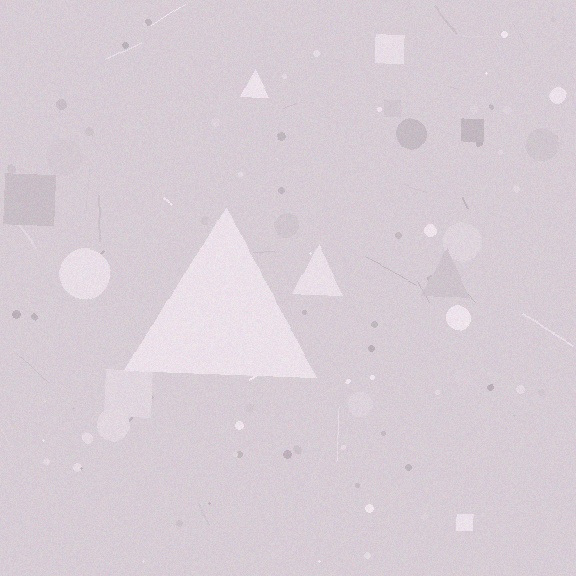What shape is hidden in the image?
A triangle is hidden in the image.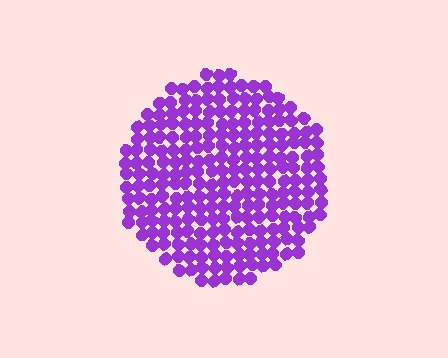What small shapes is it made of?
It is made of small circles.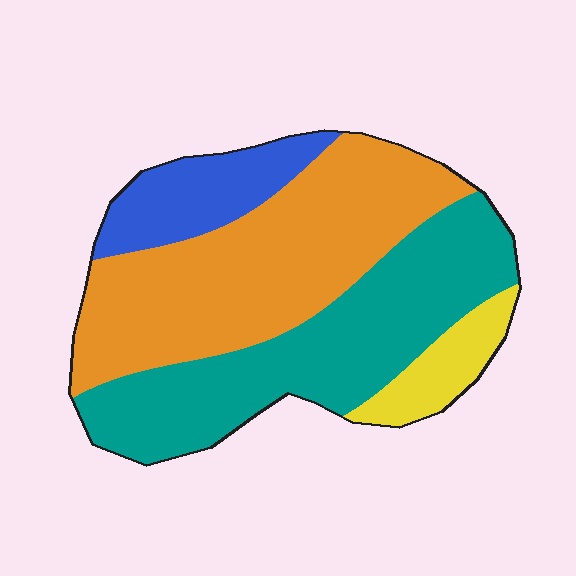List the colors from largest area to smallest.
From largest to smallest: orange, teal, blue, yellow.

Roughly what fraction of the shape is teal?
Teal covers 37% of the shape.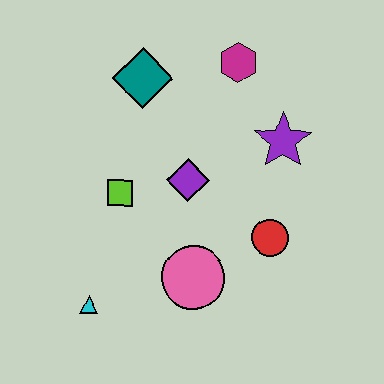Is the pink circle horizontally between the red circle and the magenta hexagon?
No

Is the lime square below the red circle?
No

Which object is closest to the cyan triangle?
The pink circle is closest to the cyan triangle.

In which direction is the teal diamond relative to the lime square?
The teal diamond is above the lime square.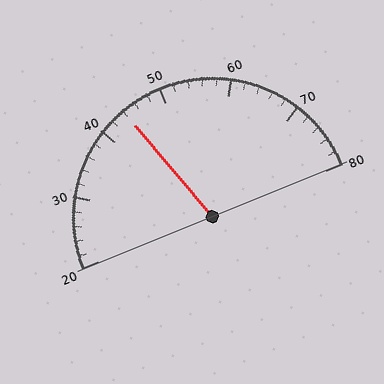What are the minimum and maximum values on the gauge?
The gauge ranges from 20 to 80.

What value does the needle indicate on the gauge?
The needle indicates approximately 44.